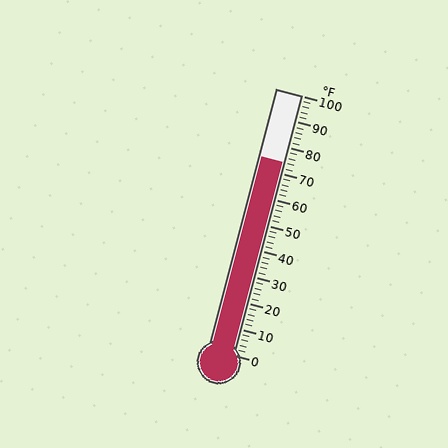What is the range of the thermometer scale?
The thermometer scale ranges from 0°F to 100°F.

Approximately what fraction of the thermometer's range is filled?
The thermometer is filled to approximately 75% of its range.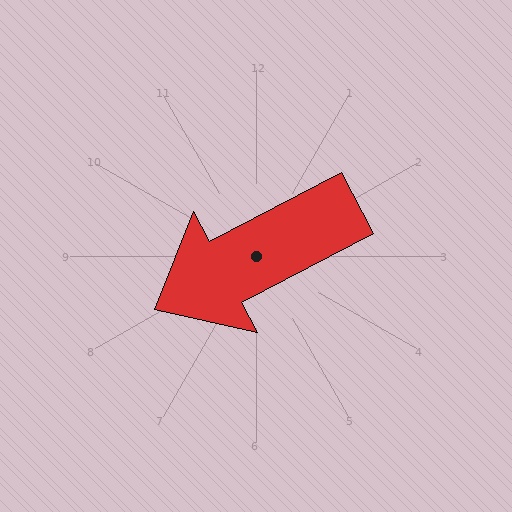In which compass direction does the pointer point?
Southwest.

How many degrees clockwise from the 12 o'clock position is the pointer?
Approximately 242 degrees.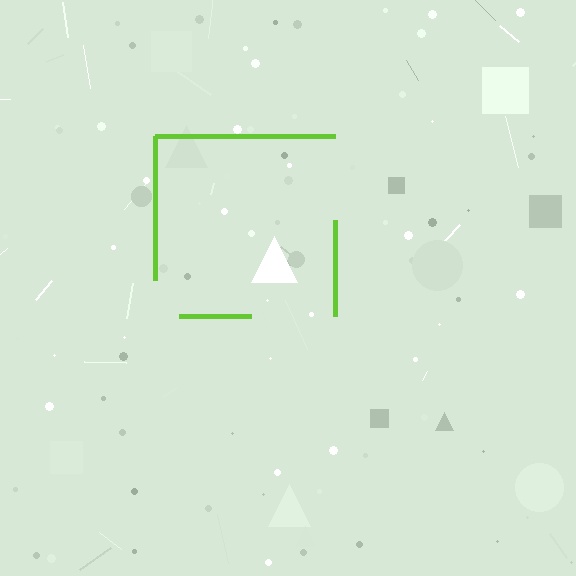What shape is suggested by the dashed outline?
The dashed outline suggests a square.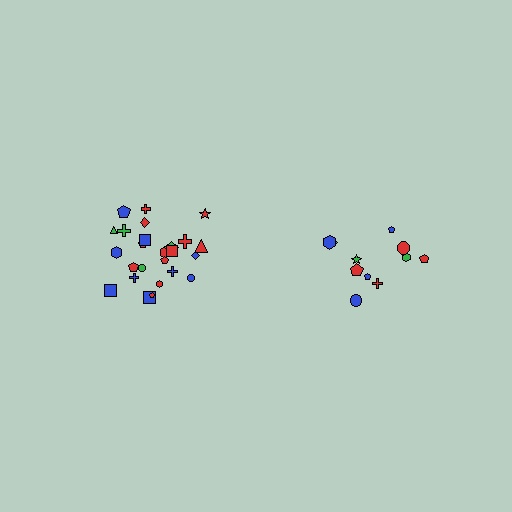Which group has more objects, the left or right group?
The left group.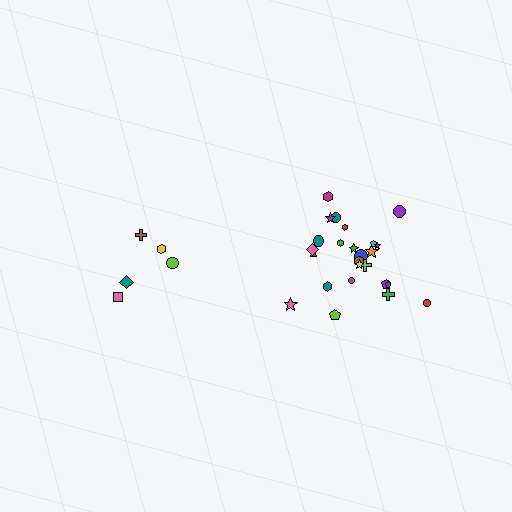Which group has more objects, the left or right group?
The right group.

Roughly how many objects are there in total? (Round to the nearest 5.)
Roughly 30 objects in total.